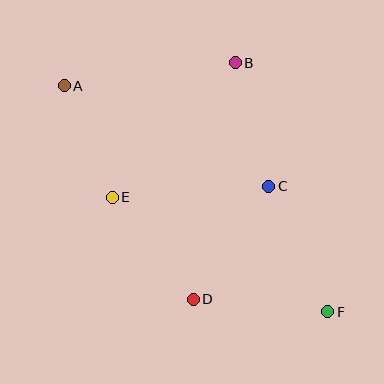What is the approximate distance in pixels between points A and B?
The distance between A and B is approximately 173 pixels.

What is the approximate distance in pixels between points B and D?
The distance between B and D is approximately 240 pixels.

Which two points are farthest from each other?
Points A and F are farthest from each other.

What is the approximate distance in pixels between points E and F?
The distance between E and F is approximately 244 pixels.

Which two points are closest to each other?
Points A and E are closest to each other.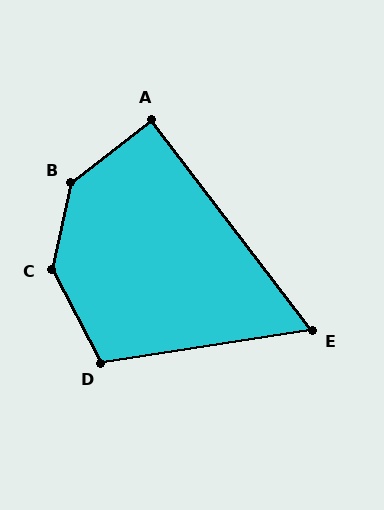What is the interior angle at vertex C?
Approximately 140 degrees (obtuse).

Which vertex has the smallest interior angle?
E, at approximately 62 degrees.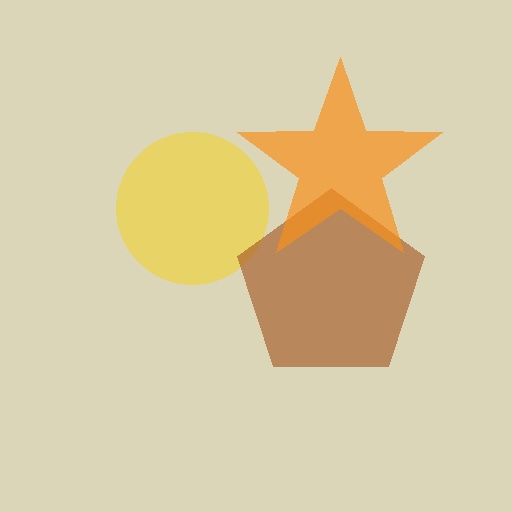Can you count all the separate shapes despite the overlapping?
Yes, there are 3 separate shapes.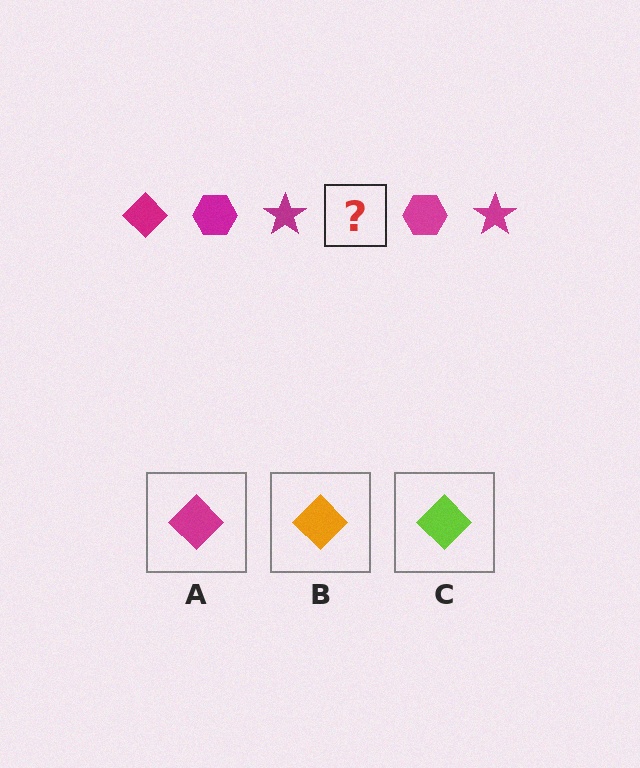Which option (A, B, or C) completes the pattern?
A.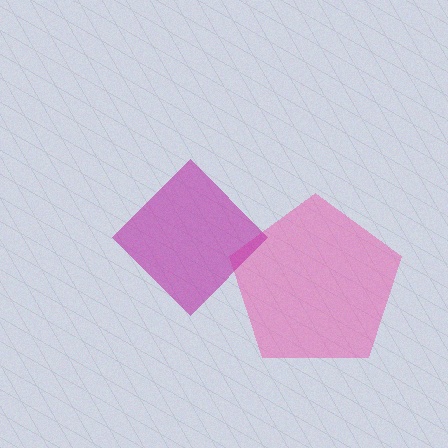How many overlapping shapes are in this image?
There are 2 overlapping shapes in the image.